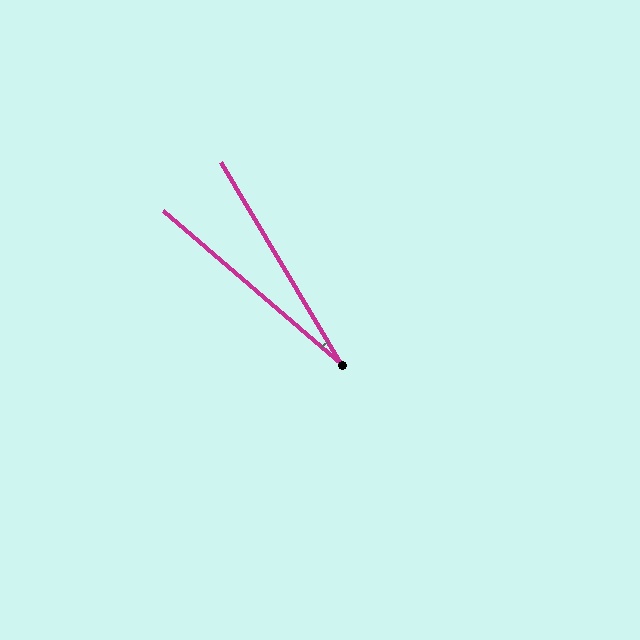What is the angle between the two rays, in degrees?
Approximately 19 degrees.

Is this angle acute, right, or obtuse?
It is acute.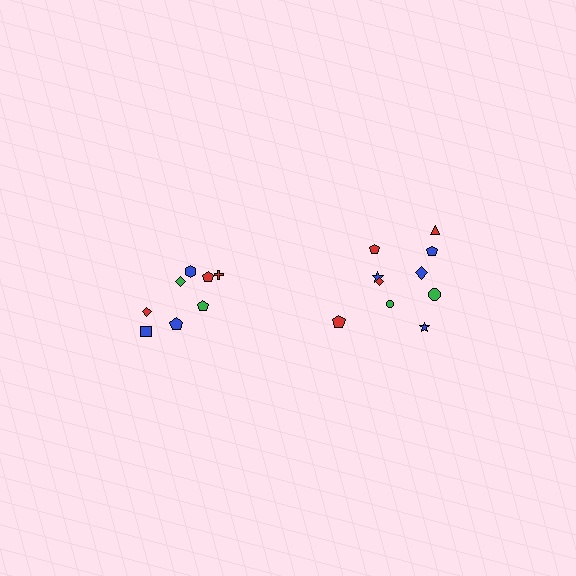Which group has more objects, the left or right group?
The right group.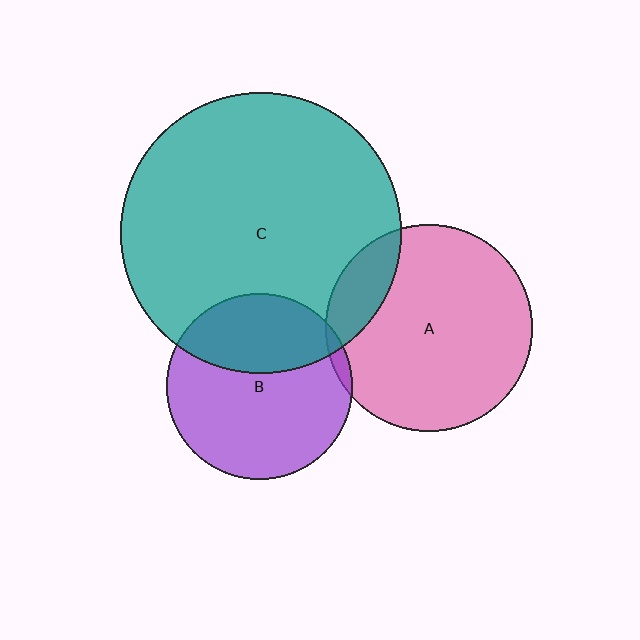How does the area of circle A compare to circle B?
Approximately 1.2 times.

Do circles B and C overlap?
Yes.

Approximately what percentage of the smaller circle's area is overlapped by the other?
Approximately 35%.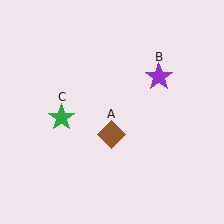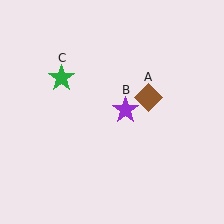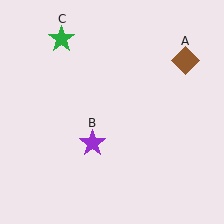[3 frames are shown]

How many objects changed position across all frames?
3 objects changed position: brown diamond (object A), purple star (object B), green star (object C).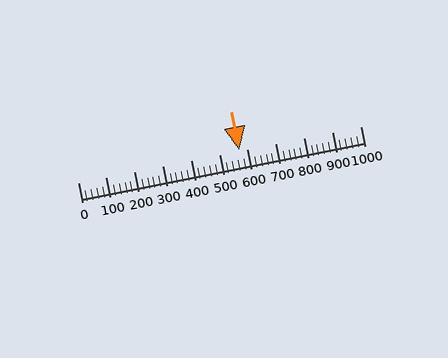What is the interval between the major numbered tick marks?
The major tick marks are spaced 100 units apart.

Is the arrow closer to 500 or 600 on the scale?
The arrow is closer to 600.